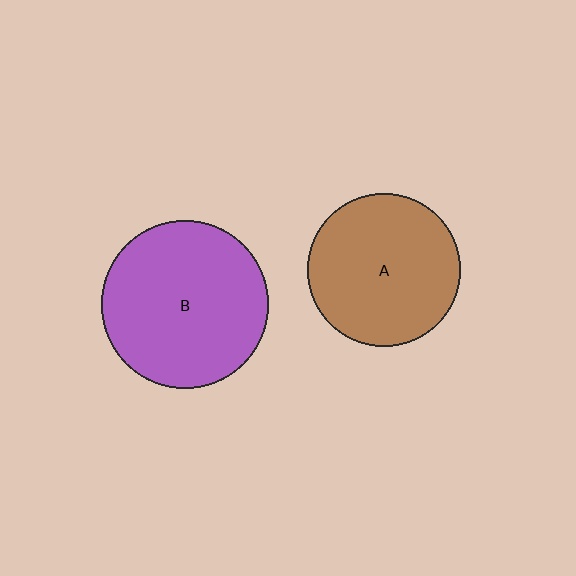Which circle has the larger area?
Circle B (purple).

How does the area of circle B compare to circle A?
Approximately 1.2 times.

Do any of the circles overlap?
No, none of the circles overlap.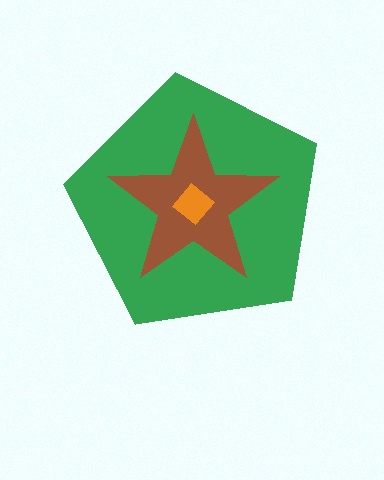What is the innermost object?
The orange diamond.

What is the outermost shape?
The green pentagon.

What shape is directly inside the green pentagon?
The brown star.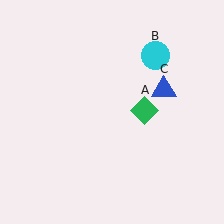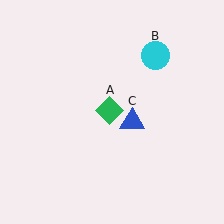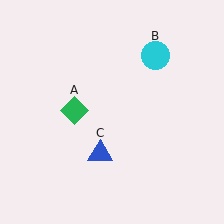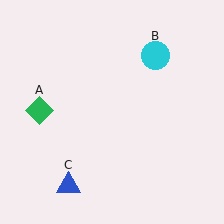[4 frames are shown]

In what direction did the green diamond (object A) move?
The green diamond (object A) moved left.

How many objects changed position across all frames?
2 objects changed position: green diamond (object A), blue triangle (object C).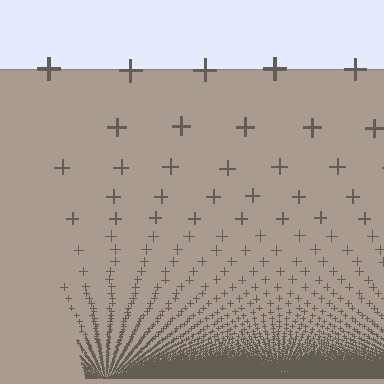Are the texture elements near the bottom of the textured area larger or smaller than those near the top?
Smaller. The gradient is inverted — elements near the bottom are smaller and denser.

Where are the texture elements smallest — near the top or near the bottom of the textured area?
Near the bottom.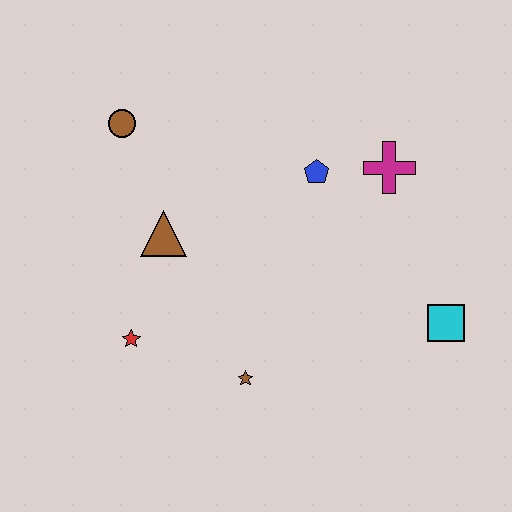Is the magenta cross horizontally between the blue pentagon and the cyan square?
Yes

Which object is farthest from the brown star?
The brown circle is farthest from the brown star.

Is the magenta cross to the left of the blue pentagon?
No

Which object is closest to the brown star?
The red star is closest to the brown star.